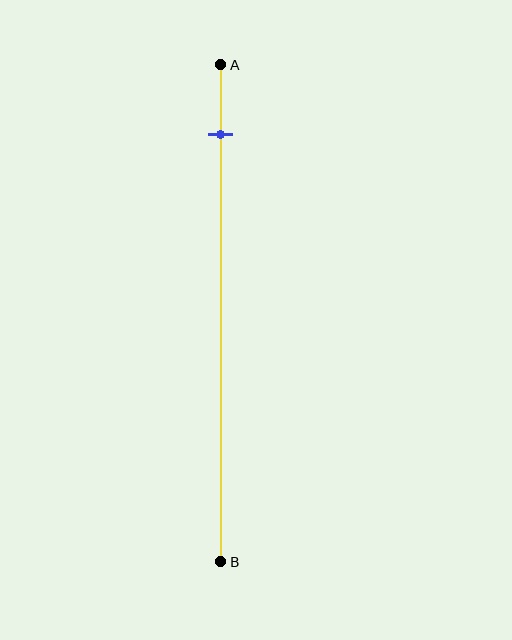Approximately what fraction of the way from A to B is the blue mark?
The blue mark is approximately 15% of the way from A to B.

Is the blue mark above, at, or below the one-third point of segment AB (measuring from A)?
The blue mark is above the one-third point of segment AB.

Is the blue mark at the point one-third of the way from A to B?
No, the mark is at about 15% from A, not at the 33% one-third point.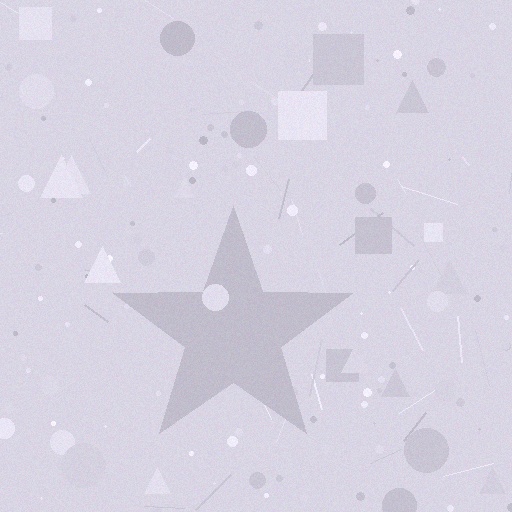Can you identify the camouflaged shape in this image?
The camouflaged shape is a star.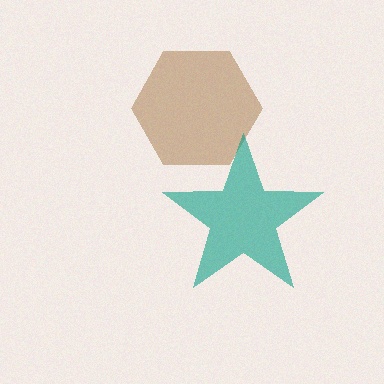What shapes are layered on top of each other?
The layered shapes are: a brown hexagon, a teal star.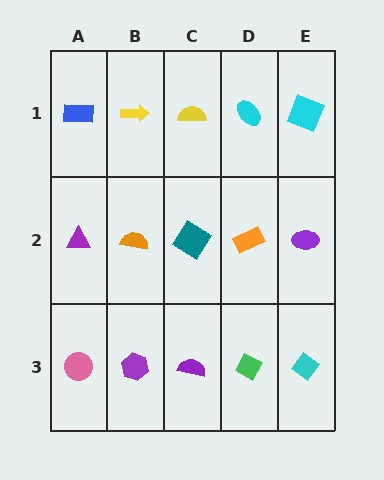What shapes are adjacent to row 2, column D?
A cyan ellipse (row 1, column D), a green diamond (row 3, column D), a teal diamond (row 2, column C), a purple ellipse (row 2, column E).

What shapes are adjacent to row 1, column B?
An orange semicircle (row 2, column B), a blue rectangle (row 1, column A), a yellow semicircle (row 1, column C).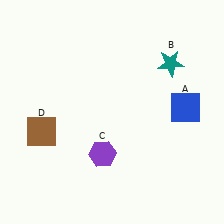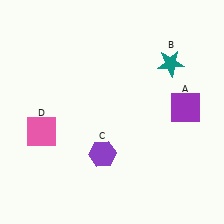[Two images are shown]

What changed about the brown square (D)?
In Image 1, D is brown. In Image 2, it changed to pink.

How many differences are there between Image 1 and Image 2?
There are 2 differences between the two images.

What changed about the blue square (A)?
In Image 1, A is blue. In Image 2, it changed to purple.